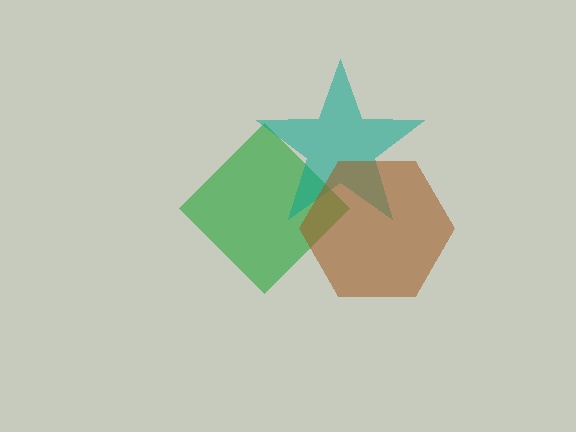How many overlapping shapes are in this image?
There are 3 overlapping shapes in the image.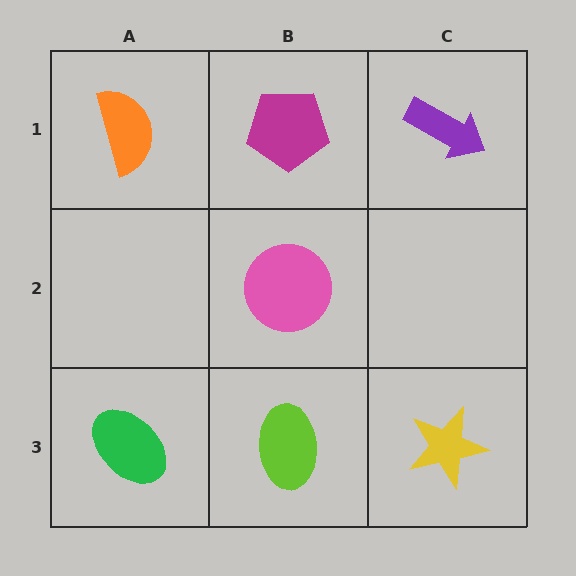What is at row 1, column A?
An orange semicircle.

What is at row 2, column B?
A pink circle.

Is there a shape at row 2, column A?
No, that cell is empty.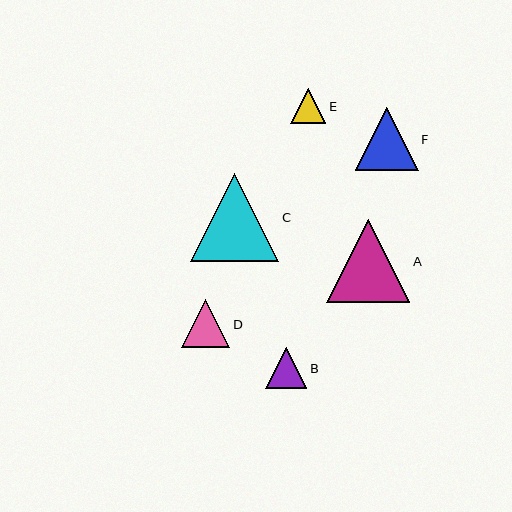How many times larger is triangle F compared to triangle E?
Triangle F is approximately 1.8 times the size of triangle E.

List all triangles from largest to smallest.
From largest to smallest: C, A, F, D, B, E.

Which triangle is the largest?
Triangle C is the largest with a size of approximately 88 pixels.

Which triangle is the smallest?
Triangle E is the smallest with a size of approximately 35 pixels.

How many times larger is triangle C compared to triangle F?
Triangle C is approximately 1.4 times the size of triangle F.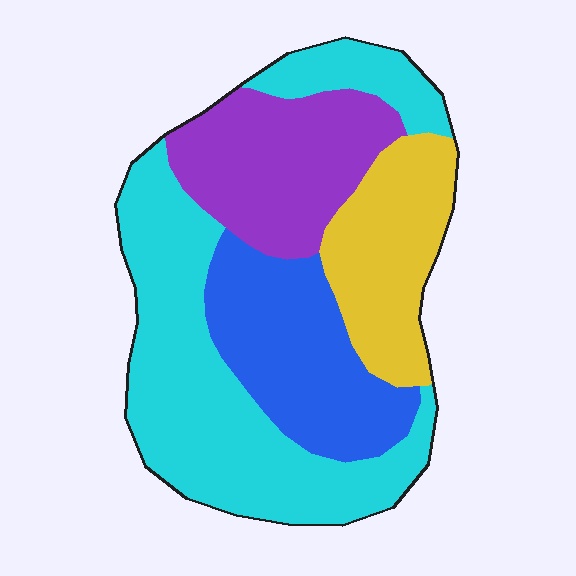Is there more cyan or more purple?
Cyan.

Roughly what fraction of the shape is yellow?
Yellow covers about 15% of the shape.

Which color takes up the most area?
Cyan, at roughly 40%.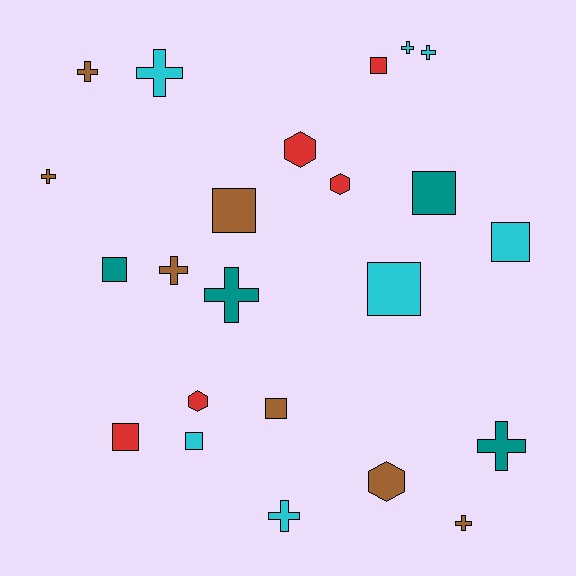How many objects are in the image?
There are 23 objects.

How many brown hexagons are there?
There is 1 brown hexagon.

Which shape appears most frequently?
Cross, with 10 objects.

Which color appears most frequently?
Cyan, with 7 objects.